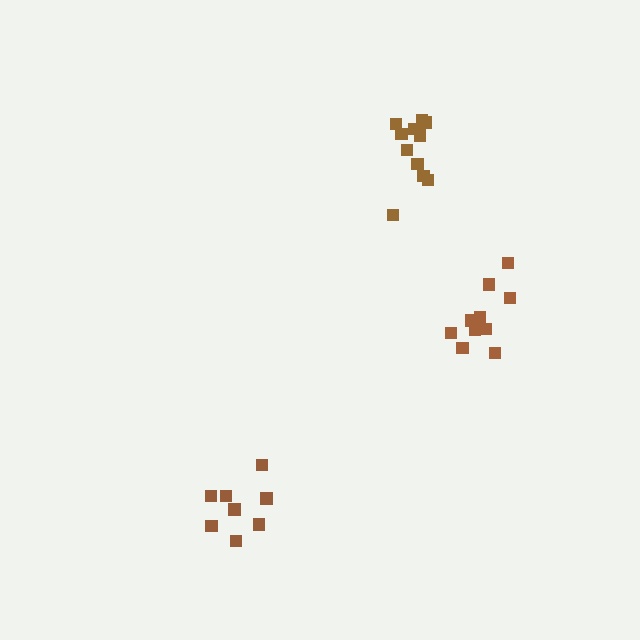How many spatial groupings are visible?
There are 3 spatial groupings.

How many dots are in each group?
Group 1: 8 dots, Group 2: 11 dots, Group 3: 11 dots (30 total).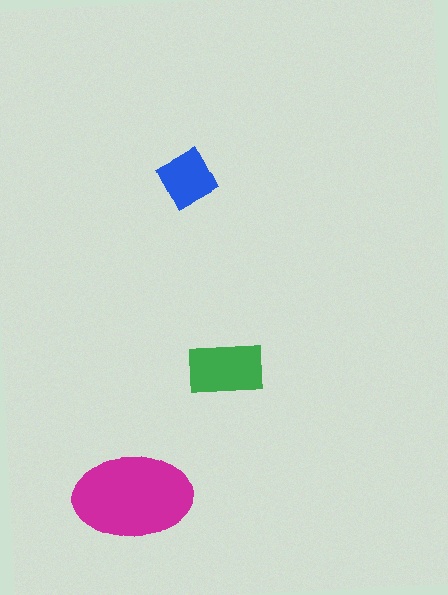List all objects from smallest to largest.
The blue square, the green rectangle, the magenta ellipse.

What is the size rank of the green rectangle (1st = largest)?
2nd.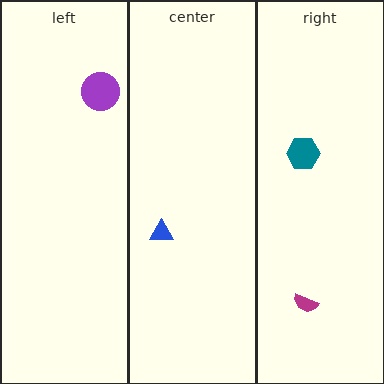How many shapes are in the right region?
2.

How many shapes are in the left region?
1.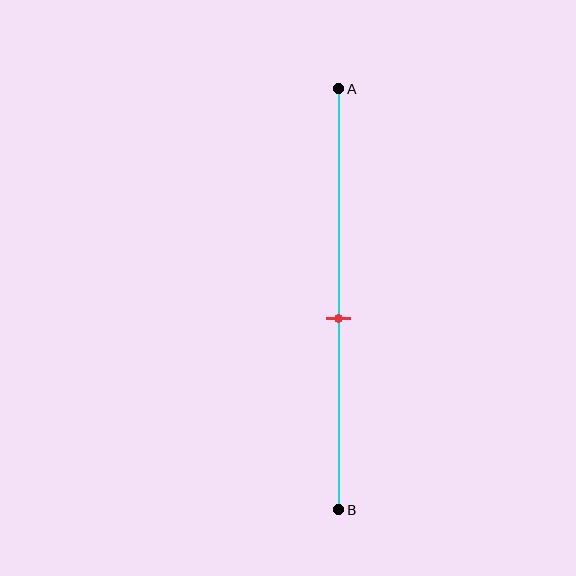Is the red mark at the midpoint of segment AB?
No, the mark is at about 55% from A, not at the 50% midpoint.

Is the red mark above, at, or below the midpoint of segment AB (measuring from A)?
The red mark is below the midpoint of segment AB.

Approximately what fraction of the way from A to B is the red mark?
The red mark is approximately 55% of the way from A to B.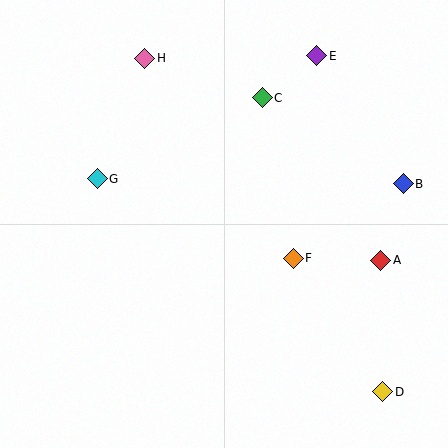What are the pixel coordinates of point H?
Point H is at (145, 58).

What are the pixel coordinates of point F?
Point F is at (293, 258).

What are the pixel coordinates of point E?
Point E is at (317, 56).